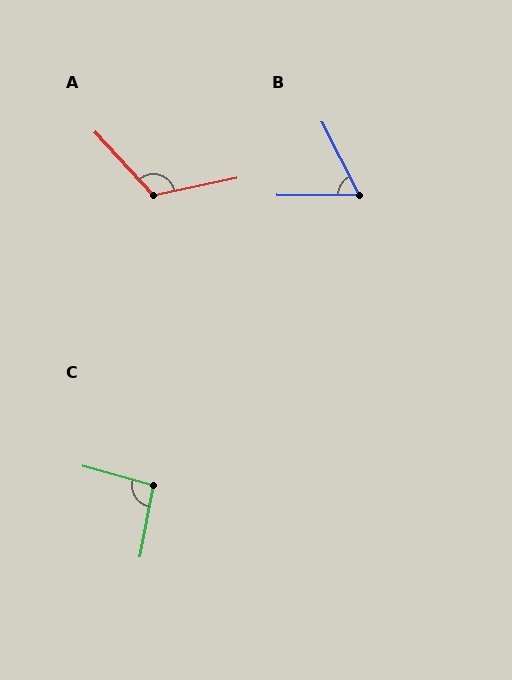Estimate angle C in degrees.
Approximately 94 degrees.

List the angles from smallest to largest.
B (62°), C (94°), A (121°).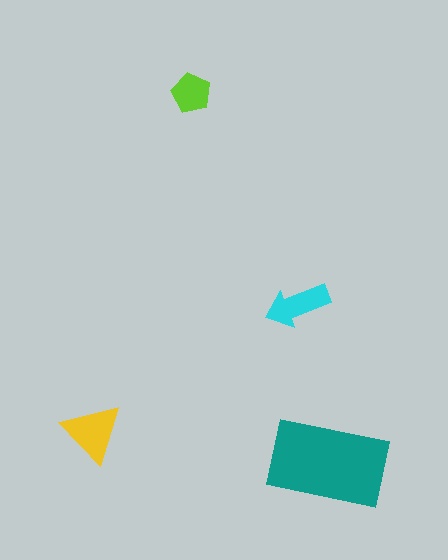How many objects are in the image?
There are 4 objects in the image.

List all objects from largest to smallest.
The teal rectangle, the yellow triangle, the cyan arrow, the lime pentagon.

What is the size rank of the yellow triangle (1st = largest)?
2nd.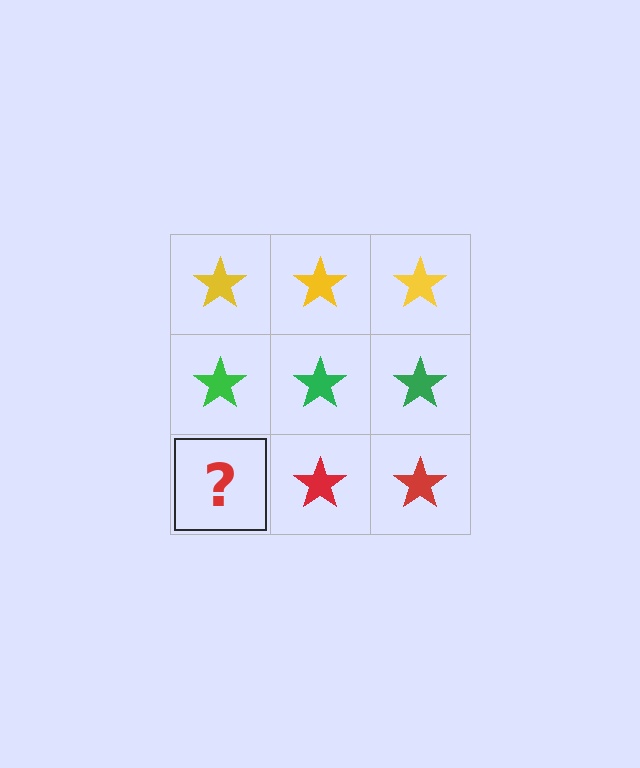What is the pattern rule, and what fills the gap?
The rule is that each row has a consistent color. The gap should be filled with a red star.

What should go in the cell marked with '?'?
The missing cell should contain a red star.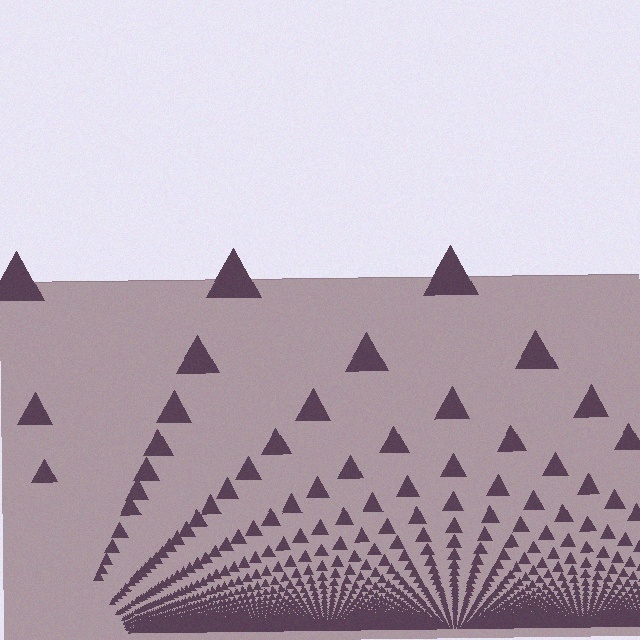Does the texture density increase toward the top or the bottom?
Density increases toward the bottom.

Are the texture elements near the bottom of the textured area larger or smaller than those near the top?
Smaller. The gradient is inverted — elements near the bottom are smaller and denser.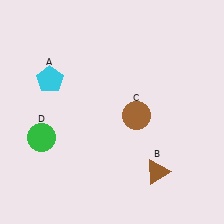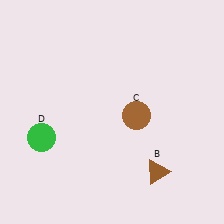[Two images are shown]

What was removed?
The cyan pentagon (A) was removed in Image 2.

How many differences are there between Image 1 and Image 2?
There is 1 difference between the two images.